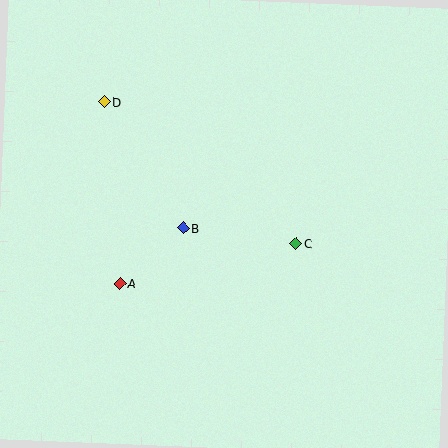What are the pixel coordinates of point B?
Point B is at (183, 228).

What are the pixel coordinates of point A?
Point A is at (120, 284).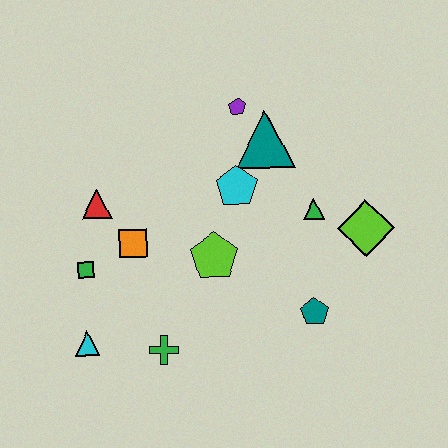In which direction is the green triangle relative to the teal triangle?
The green triangle is below the teal triangle.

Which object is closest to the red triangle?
The orange square is closest to the red triangle.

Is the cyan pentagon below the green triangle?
No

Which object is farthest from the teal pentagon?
The red triangle is farthest from the teal pentagon.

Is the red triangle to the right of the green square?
Yes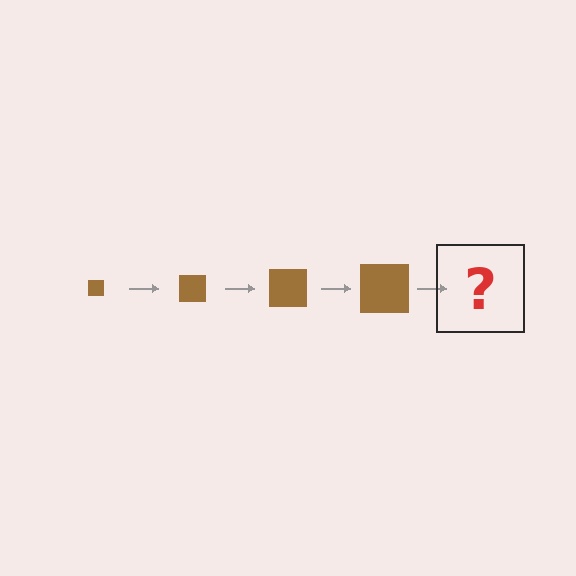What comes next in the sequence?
The next element should be a brown square, larger than the previous one.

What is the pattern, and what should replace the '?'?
The pattern is that the square gets progressively larger each step. The '?' should be a brown square, larger than the previous one.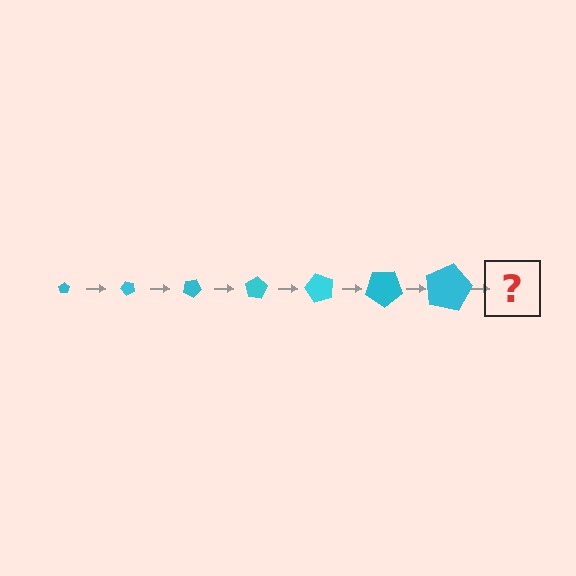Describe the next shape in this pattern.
It should be a pentagon, larger than the previous one and rotated 350 degrees from the start.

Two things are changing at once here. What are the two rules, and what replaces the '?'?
The two rules are that the pentagon grows larger each step and it rotates 50 degrees each step. The '?' should be a pentagon, larger than the previous one and rotated 350 degrees from the start.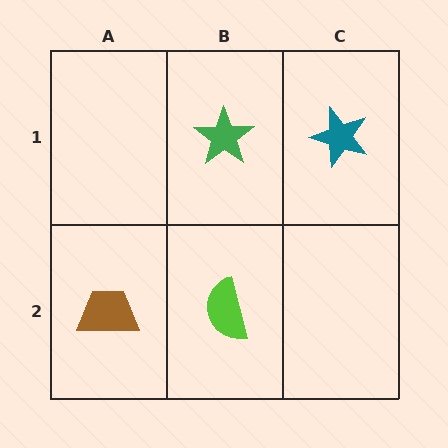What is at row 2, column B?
A lime semicircle.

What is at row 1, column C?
A teal star.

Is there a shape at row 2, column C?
No, that cell is empty.